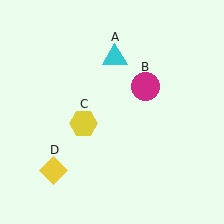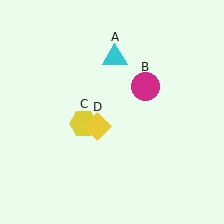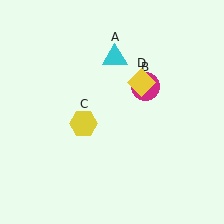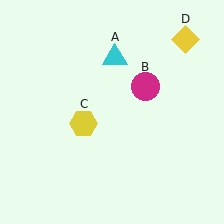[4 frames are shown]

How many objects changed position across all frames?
1 object changed position: yellow diamond (object D).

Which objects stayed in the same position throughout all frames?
Cyan triangle (object A) and magenta circle (object B) and yellow hexagon (object C) remained stationary.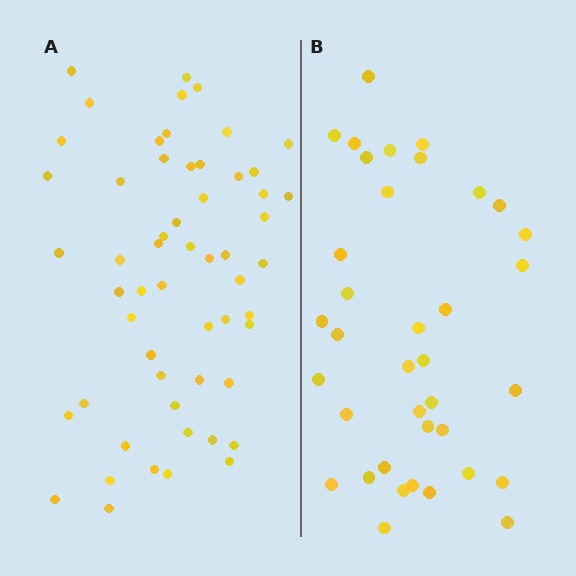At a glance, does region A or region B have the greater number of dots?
Region A (the left region) has more dots.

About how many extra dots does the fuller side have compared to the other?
Region A has approximately 20 more dots than region B.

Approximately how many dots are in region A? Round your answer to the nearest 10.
About 60 dots. (The exact count is 56, which rounds to 60.)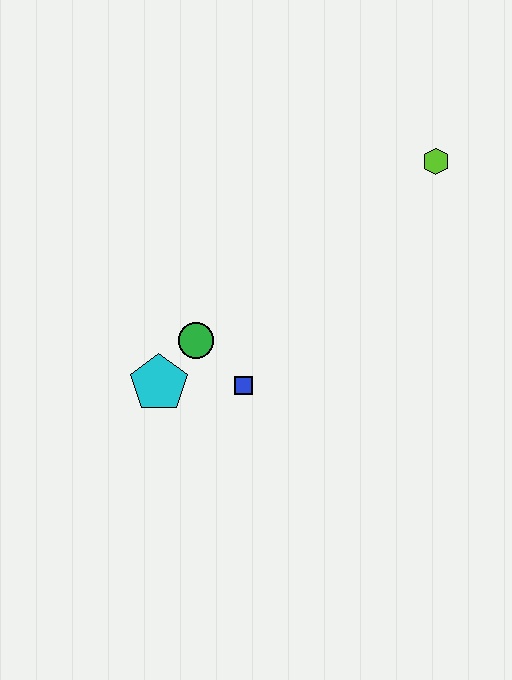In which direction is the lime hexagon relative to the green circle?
The lime hexagon is to the right of the green circle.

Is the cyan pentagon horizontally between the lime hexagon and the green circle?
No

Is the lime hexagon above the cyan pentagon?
Yes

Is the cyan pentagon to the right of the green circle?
No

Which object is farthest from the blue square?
The lime hexagon is farthest from the blue square.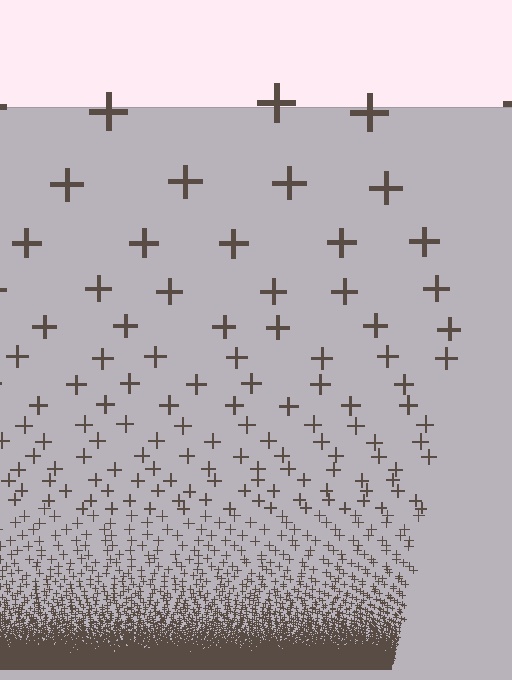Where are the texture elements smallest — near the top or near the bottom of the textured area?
Near the bottom.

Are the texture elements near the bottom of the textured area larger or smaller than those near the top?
Smaller. The gradient is inverted — elements near the bottom are smaller and denser.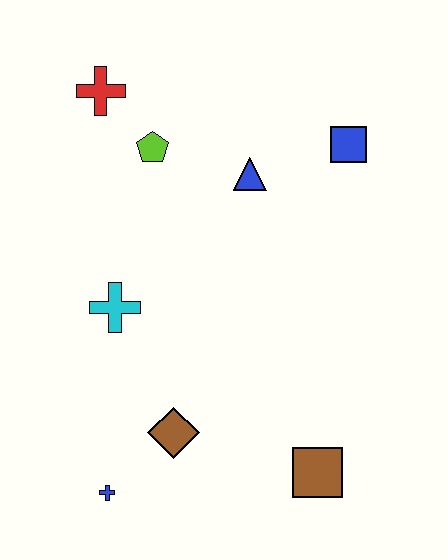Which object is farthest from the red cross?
The brown square is farthest from the red cross.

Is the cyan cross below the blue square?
Yes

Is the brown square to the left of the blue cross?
No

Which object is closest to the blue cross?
The brown diamond is closest to the blue cross.